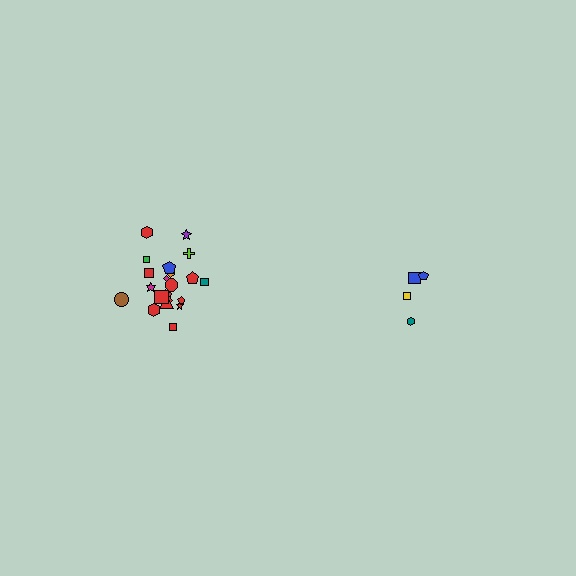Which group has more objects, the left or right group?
The left group.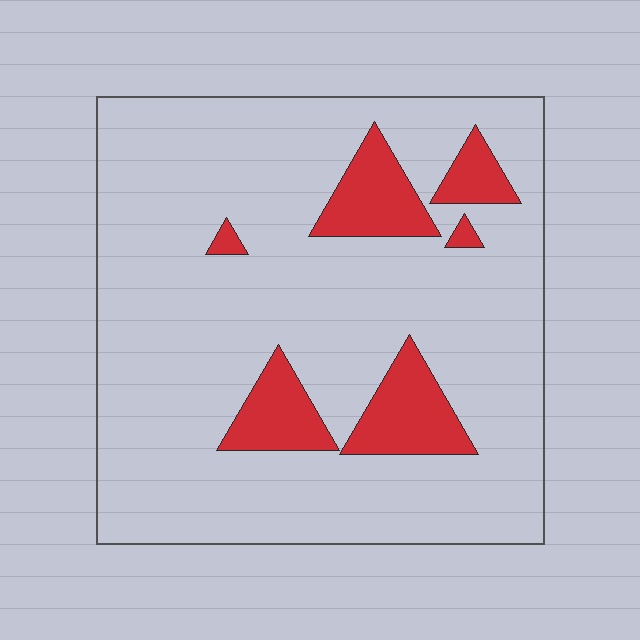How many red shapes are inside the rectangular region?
6.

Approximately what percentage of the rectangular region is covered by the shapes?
Approximately 15%.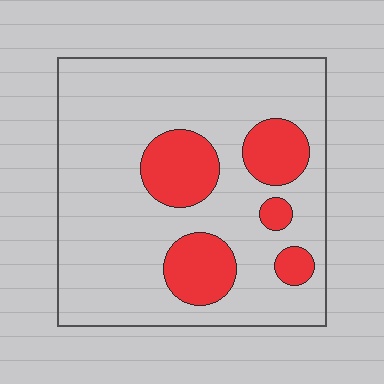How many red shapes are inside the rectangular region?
5.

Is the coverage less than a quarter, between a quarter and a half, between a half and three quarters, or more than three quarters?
Less than a quarter.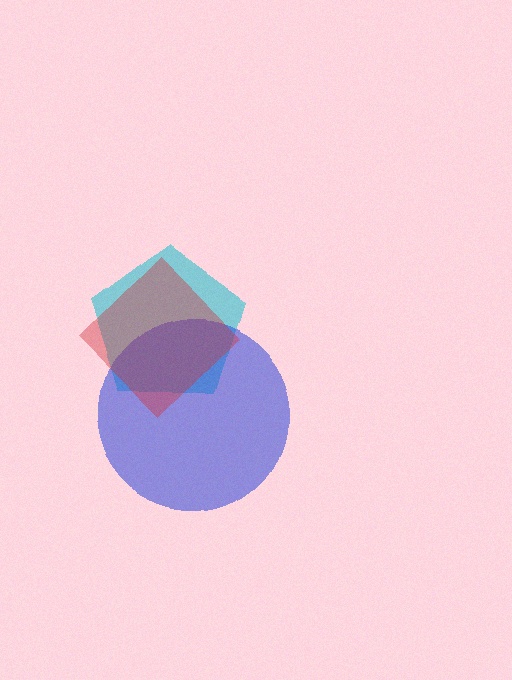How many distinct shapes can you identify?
There are 3 distinct shapes: a cyan pentagon, a blue circle, a red diamond.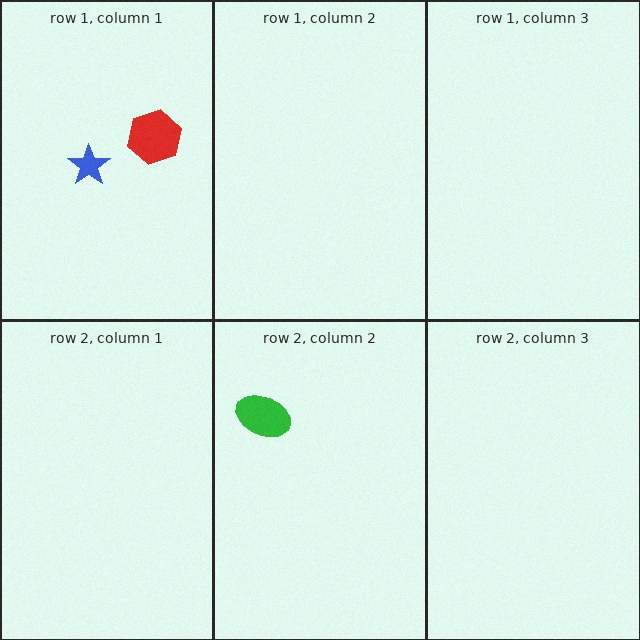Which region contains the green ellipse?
The row 2, column 2 region.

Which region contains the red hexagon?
The row 1, column 1 region.